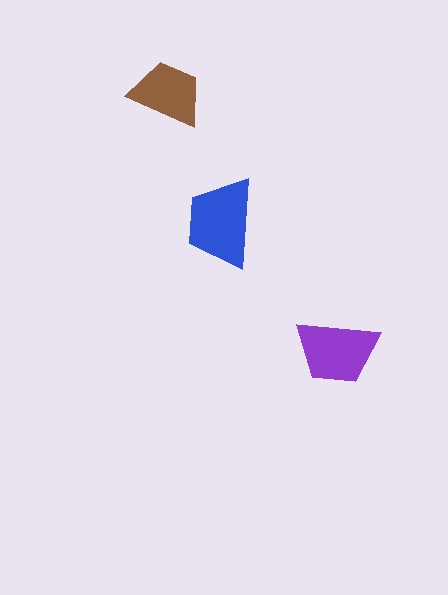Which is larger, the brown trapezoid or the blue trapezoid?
The blue one.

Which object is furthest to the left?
The brown trapezoid is leftmost.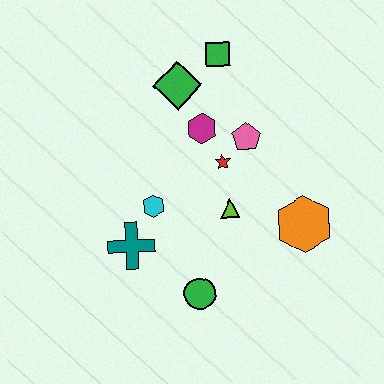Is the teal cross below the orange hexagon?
Yes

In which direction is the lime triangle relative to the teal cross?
The lime triangle is to the right of the teal cross.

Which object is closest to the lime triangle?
The red star is closest to the lime triangle.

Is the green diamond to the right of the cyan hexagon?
Yes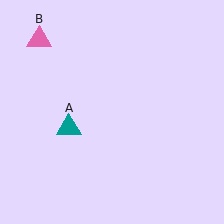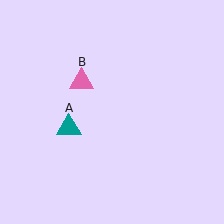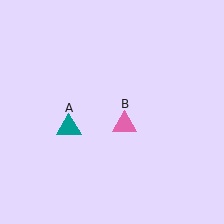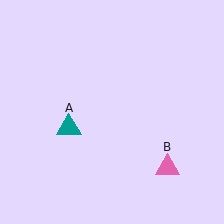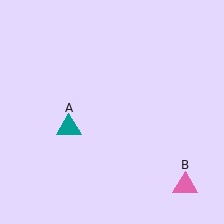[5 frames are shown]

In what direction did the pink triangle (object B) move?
The pink triangle (object B) moved down and to the right.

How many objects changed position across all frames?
1 object changed position: pink triangle (object B).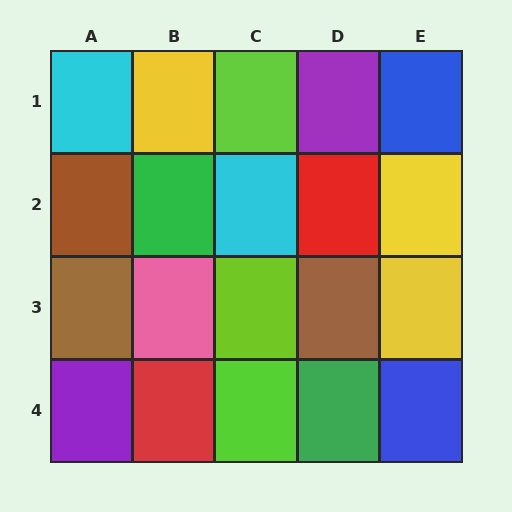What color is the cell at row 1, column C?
Lime.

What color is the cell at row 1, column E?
Blue.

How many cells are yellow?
3 cells are yellow.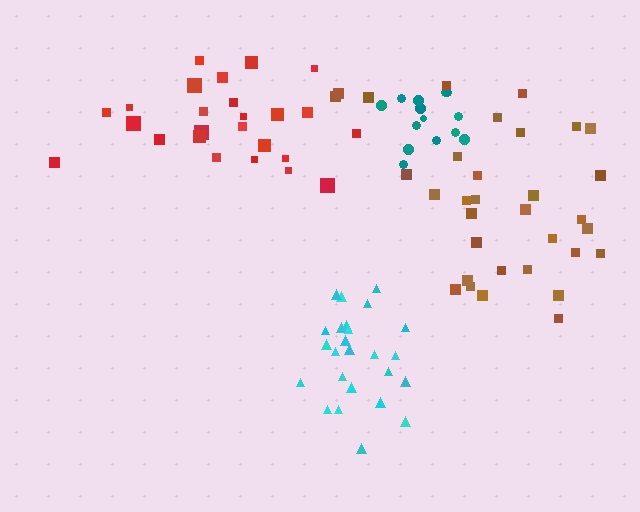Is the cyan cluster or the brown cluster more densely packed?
Cyan.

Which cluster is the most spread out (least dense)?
Brown.